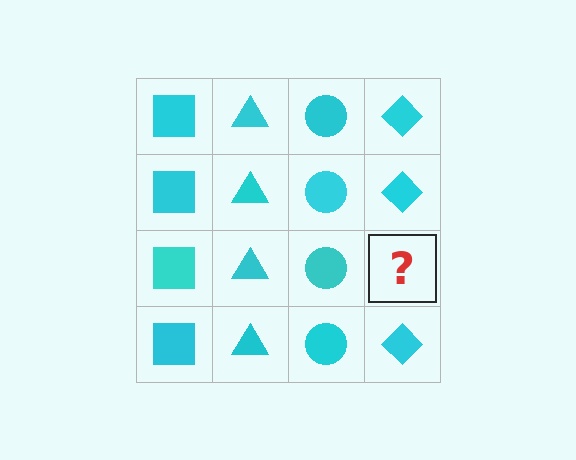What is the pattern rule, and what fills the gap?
The rule is that each column has a consistent shape. The gap should be filled with a cyan diamond.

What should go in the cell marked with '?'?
The missing cell should contain a cyan diamond.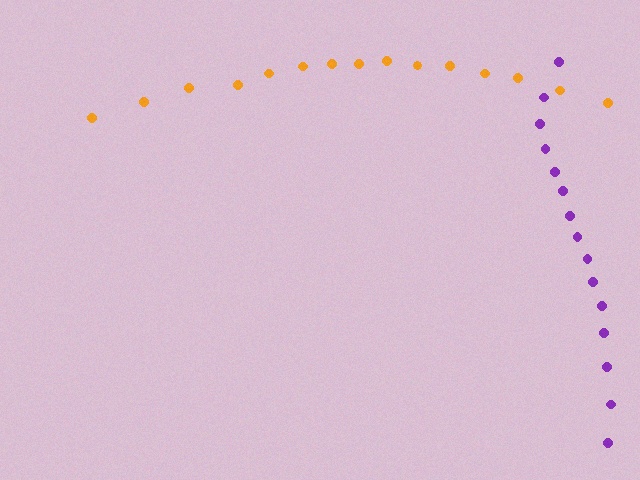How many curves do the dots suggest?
There are 2 distinct paths.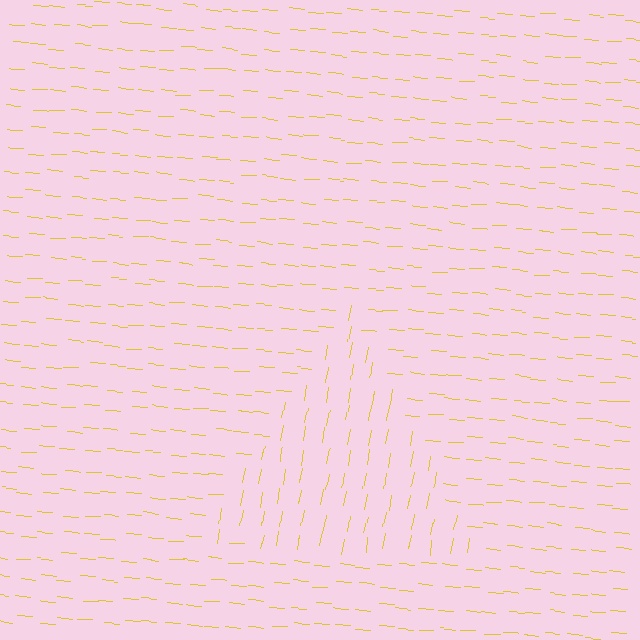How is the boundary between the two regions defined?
The boundary is defined purely by a change in line orientation (approximately 84 degrees difference). All lines are the same color and thickness.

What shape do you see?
I see a triangle.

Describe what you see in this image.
The image is filled with small yellow line segments. A triangle region in the image has lines oriented differently from the surrounding lines, creating a visible texture boundary.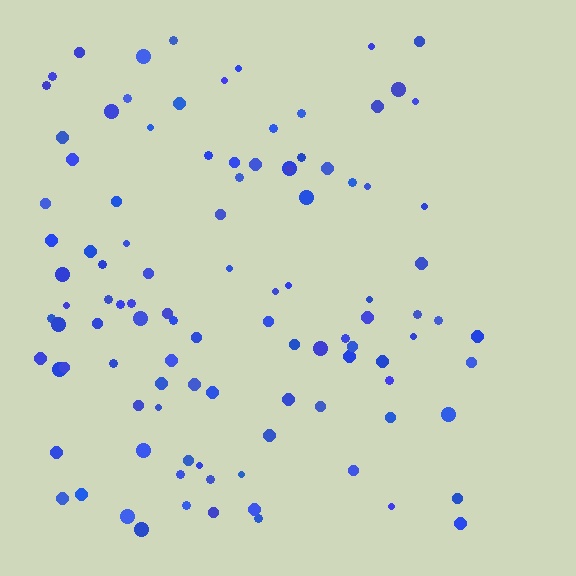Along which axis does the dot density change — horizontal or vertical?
Horizontal.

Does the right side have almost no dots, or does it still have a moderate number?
Still a moderate number, just noticeably fewer than the left.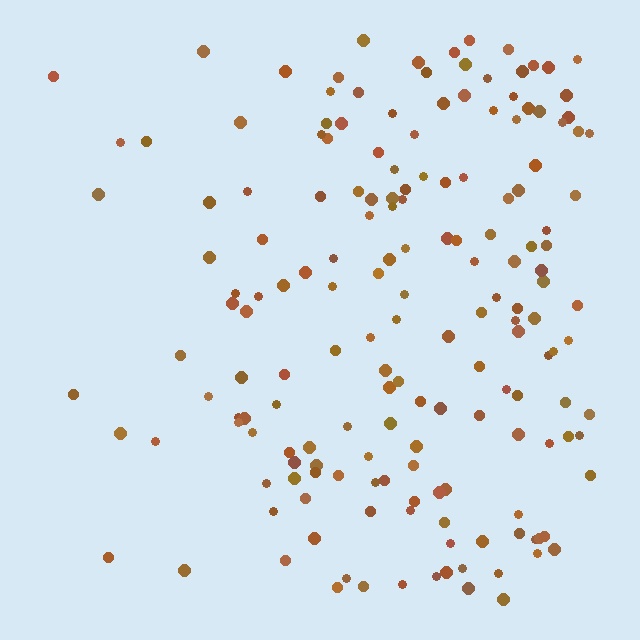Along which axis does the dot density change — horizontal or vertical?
Horizontal.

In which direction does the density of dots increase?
From left to right, with the right side densest.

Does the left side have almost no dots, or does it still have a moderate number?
Still a moderate number, just noticeably fewer than the right.